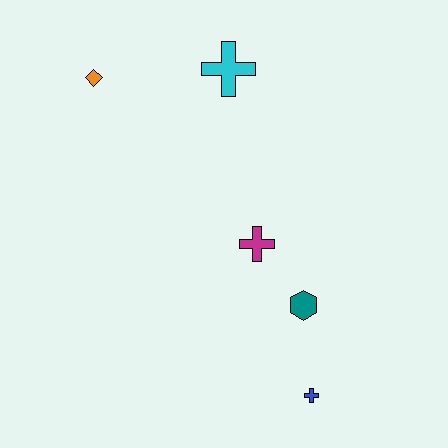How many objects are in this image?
There are 5 objects.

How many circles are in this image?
There are no circles.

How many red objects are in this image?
There are no red objects.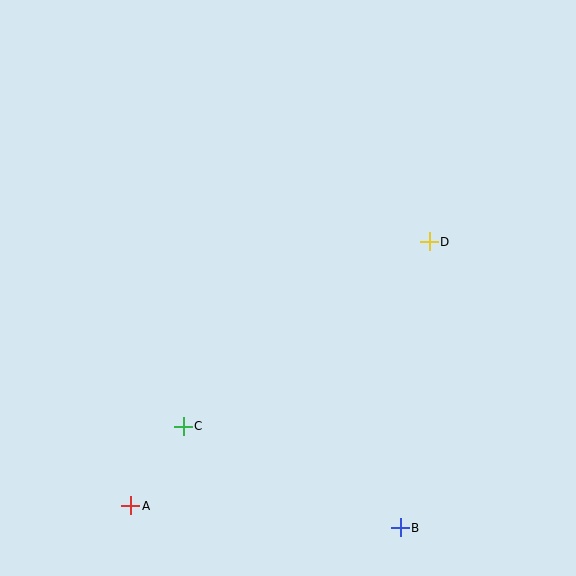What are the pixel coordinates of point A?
Point A is at (131, 506).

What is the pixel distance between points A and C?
The distance between A and C is 95 pixels.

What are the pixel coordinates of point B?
Point B is at (400, 528).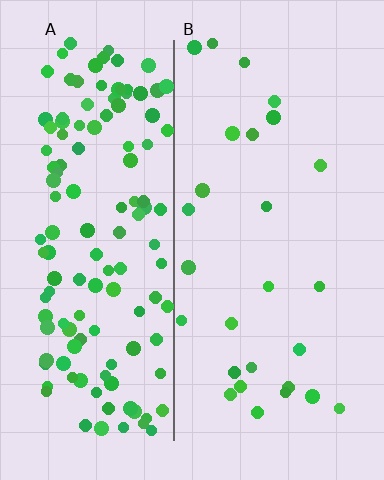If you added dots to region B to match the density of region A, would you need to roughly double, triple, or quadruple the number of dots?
Approximately quadruple.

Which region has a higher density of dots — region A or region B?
A (the left).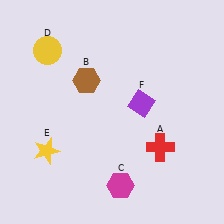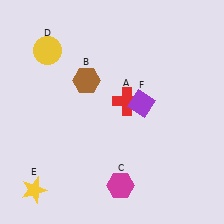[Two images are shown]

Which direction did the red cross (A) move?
The red cross (A) moved up.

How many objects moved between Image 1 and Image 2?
2 objects moved between the two images.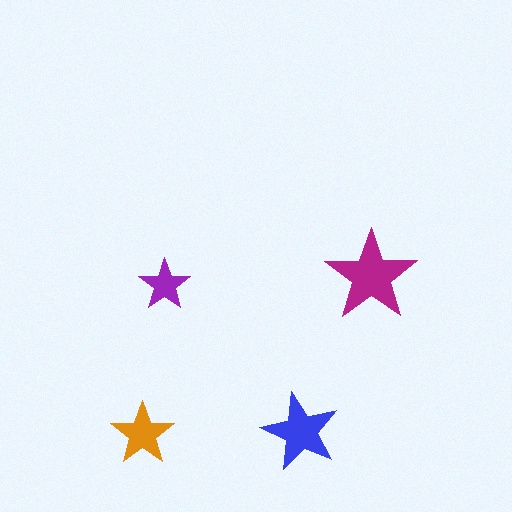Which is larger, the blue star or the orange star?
The blue one.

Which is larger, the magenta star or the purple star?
The magenta one.